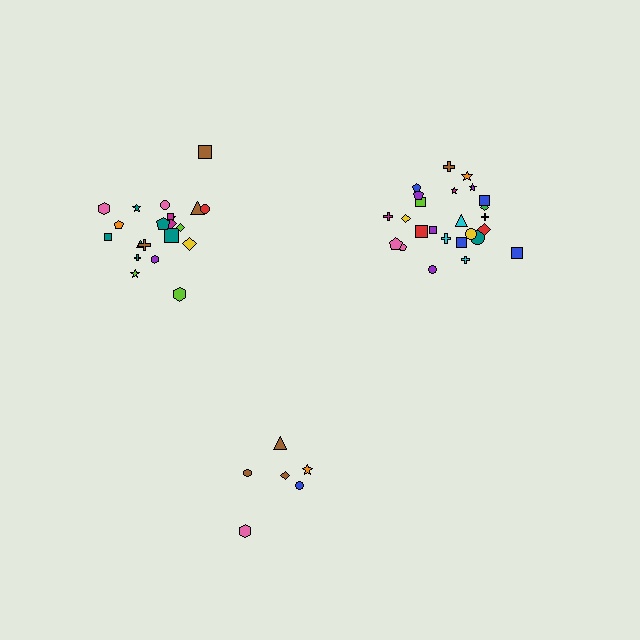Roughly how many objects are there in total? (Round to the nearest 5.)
Roughly 55 objects in total.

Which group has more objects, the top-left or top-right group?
The top-right group.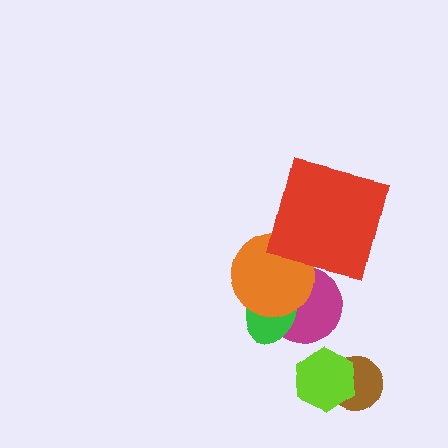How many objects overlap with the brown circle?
1 object overlaps with the brown circle.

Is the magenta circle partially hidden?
Yes, it is partially covered by another shape.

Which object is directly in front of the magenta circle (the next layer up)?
The green ellipse is directly in front of the magenta circle.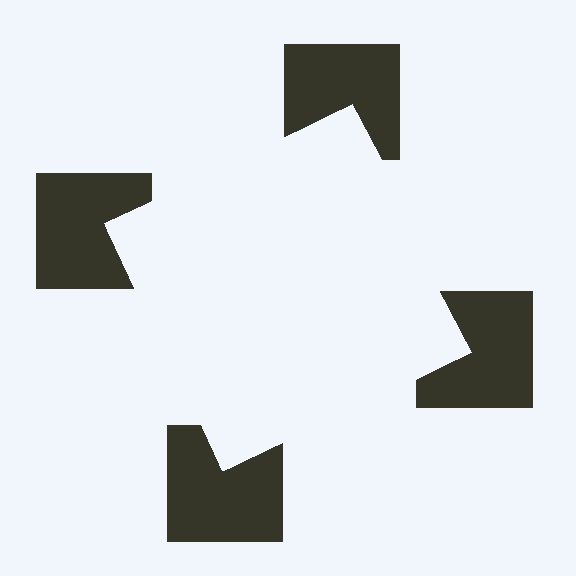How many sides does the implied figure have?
4 sides.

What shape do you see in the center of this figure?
An illusory square — its edges are inferred from the aligned wedge cuts in the notched squares, not physically drawn.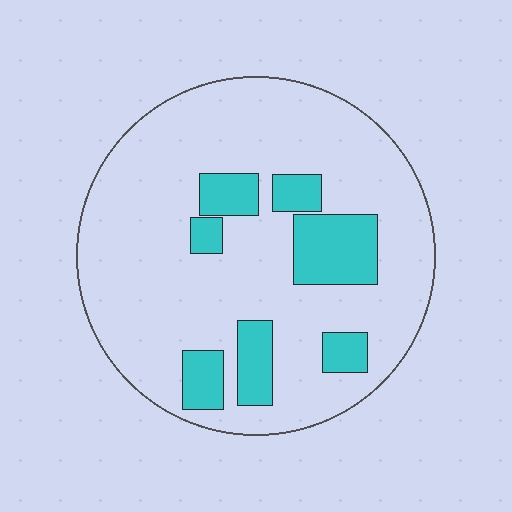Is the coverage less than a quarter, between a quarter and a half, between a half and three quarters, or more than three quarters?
Less than a quarter.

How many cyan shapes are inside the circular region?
7.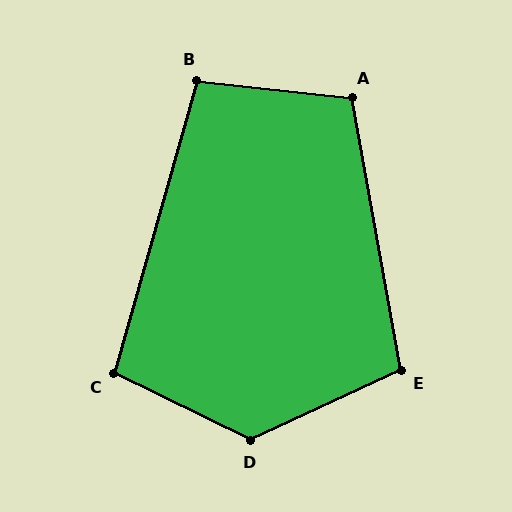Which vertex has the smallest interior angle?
B, at approximately 100 degrees.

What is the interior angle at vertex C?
Approximately 100 degrees (obtuse).